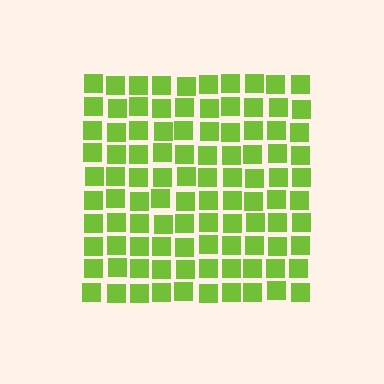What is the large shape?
The large shape is a square.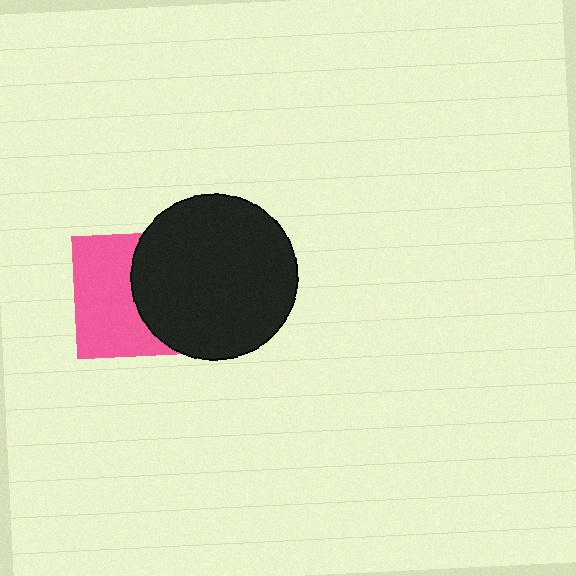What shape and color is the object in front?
The object in front is a black circle.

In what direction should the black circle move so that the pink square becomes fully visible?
The black circle should move right. That is the shortest direction to clear the overlap and leave the pink square fully visible.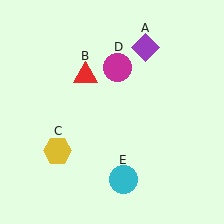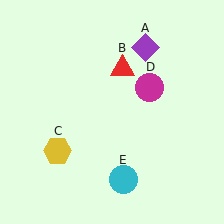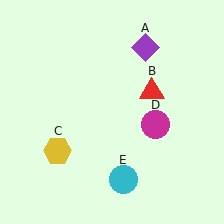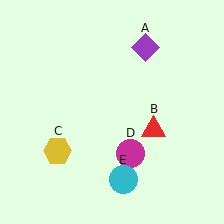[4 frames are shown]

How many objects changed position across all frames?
2 objects changed position: red triangle (object B), magenta circle (object D).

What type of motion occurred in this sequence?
The red triangle (object B), magenta circle (object D) rotated clockwise around the center of the scene.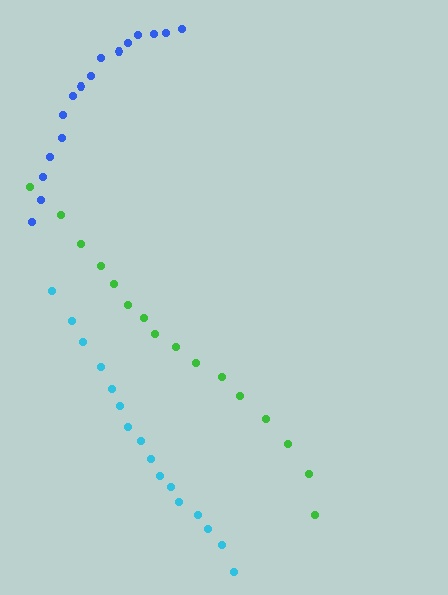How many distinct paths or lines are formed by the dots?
There are 3 distinct paths.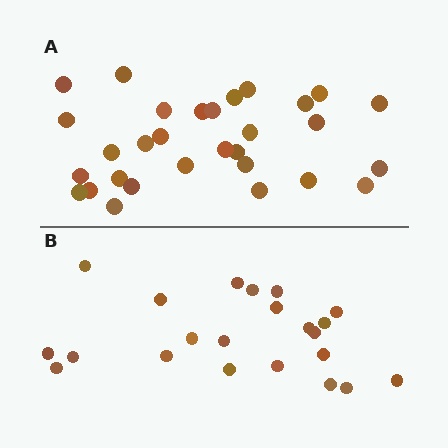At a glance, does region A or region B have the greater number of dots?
Region A (the top region) has more dots.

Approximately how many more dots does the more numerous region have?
Region A has roughly 8 or so more dots than region B.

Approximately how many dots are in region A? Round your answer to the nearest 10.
About 30 dots.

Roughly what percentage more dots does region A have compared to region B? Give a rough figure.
About 35% more.